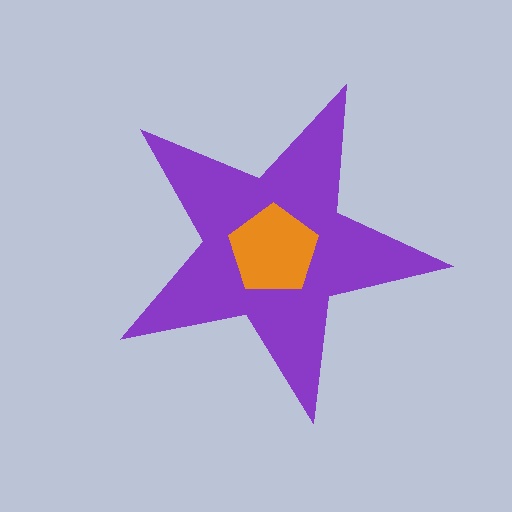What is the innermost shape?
The orange pentagon.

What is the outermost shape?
The purple star.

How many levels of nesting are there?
2.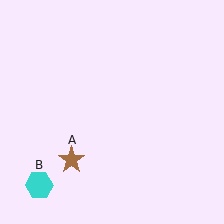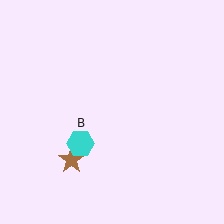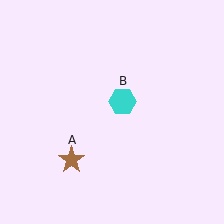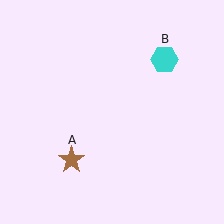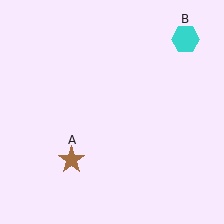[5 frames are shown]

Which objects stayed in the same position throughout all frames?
Brown star (object A) remained stationary.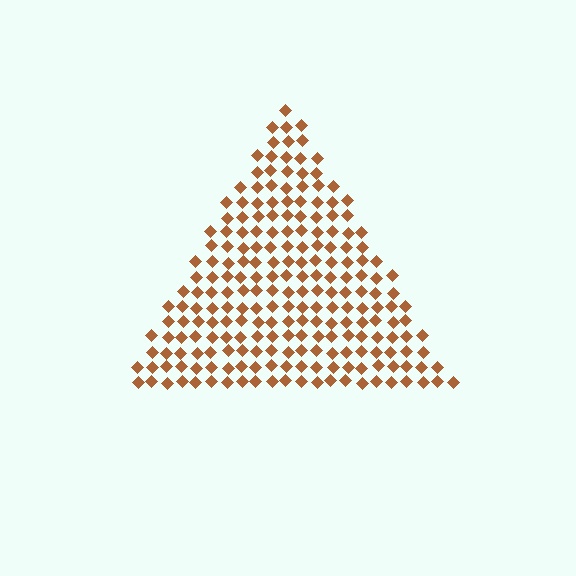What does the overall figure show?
The overall figure shows a triangle.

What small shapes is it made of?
It is made of small diamonds.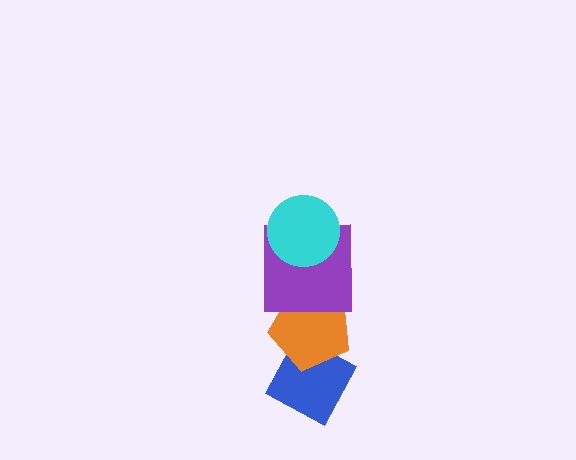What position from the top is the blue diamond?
The blue diamond is 4th from the top.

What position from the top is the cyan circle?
The cyan circle is 1st from the top.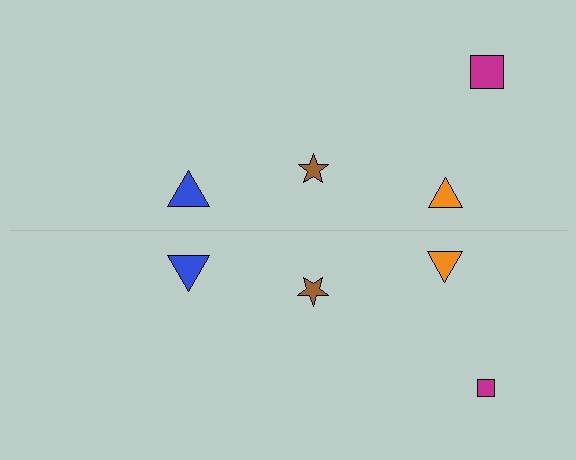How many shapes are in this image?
There are 8 shapes in this image.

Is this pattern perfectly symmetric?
No, the pattern is not perfectly symmetric. The magenta square on the bottom side has a different size than its mirror counterpart.